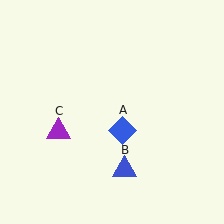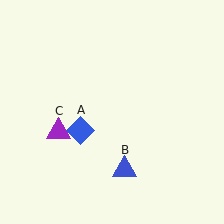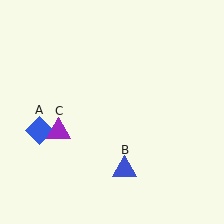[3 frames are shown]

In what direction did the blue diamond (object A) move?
The blue diamond (object A) moved left.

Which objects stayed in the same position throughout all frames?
Blue triangle (object B) and purple triangle (object C) remained stationary.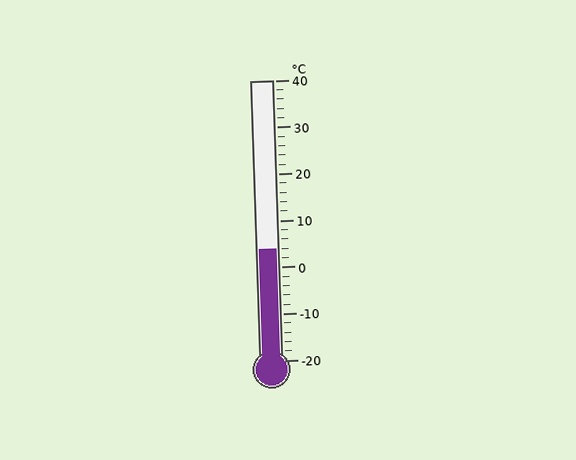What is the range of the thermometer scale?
The thermometer scale ranges from -20°C to 40°C.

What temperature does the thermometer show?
The thermometer shows approximately 4°C.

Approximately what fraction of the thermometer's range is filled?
The thermometer is filled to approximately 40% of its range.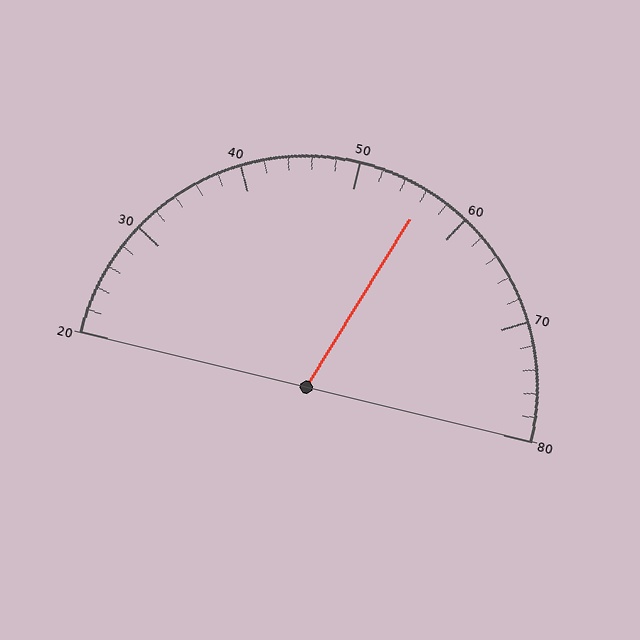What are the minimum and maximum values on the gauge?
The gauge ranges from 20 to 80.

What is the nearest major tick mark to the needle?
The nearest major tick mark is 60.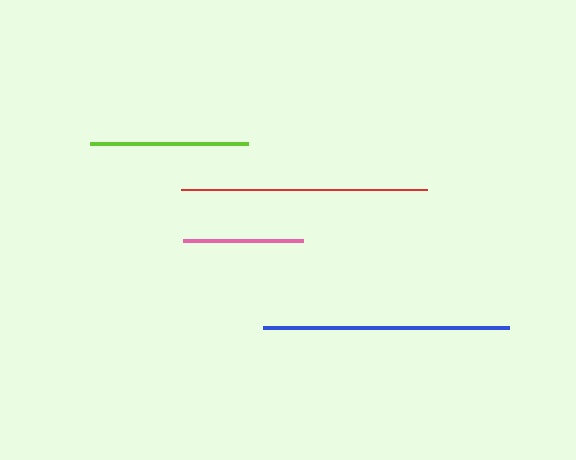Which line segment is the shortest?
The pink line is the shortest at approximately 120 pixels.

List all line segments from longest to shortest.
From longest to shortest: blue, red, lime, pink.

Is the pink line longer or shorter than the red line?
The red line is longer than the pink line.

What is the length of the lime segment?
The lime segment is approximately 158 pixels long.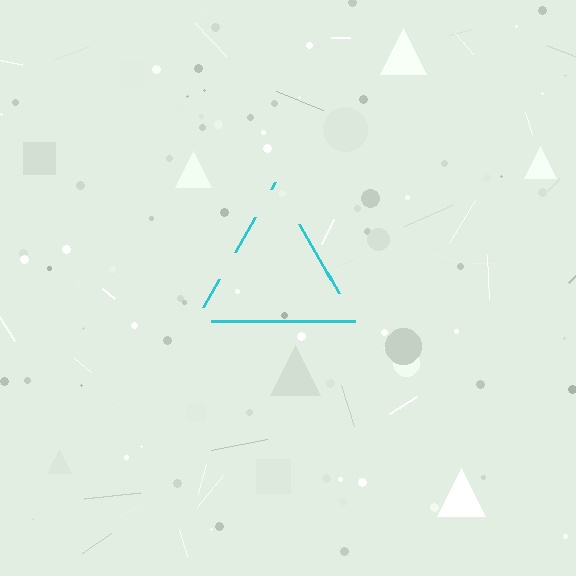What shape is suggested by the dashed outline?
The dashed outline suggests a triangle.